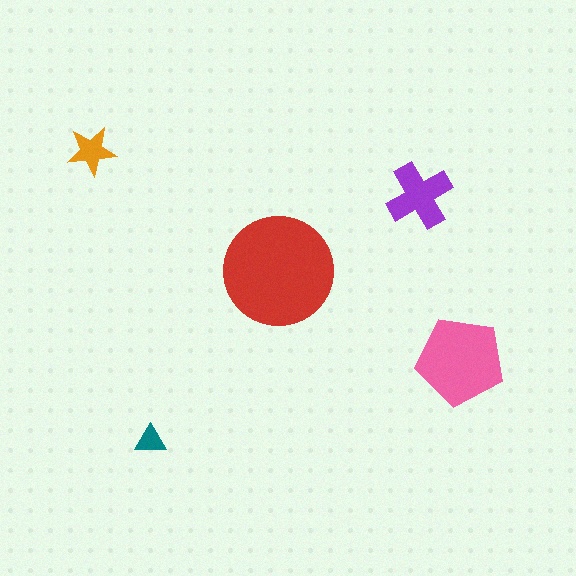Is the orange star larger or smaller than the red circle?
Smaller.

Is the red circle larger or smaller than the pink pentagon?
Larger.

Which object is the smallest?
The teal triangle.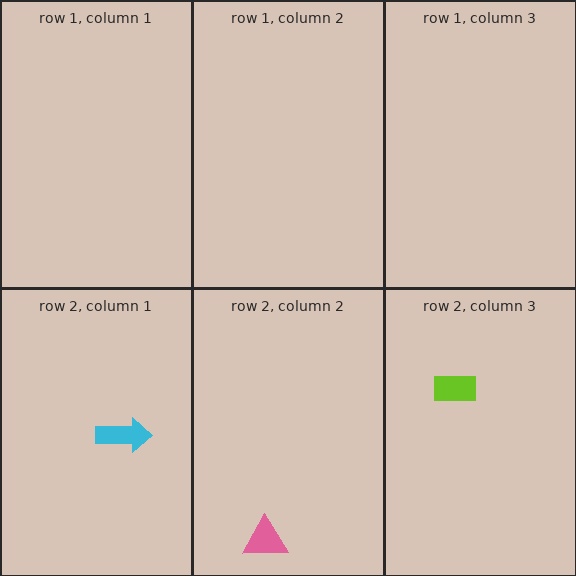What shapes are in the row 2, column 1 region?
The cyan arrow.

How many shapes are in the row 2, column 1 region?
1.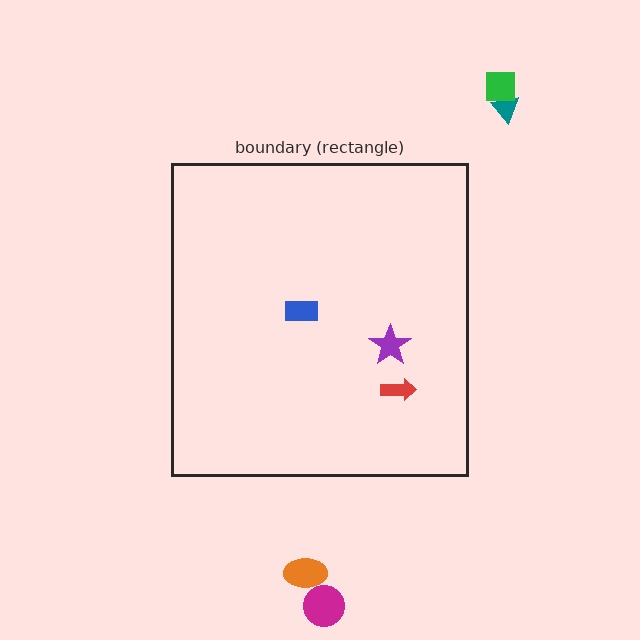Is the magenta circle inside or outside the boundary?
Outside.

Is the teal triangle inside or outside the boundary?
Outside.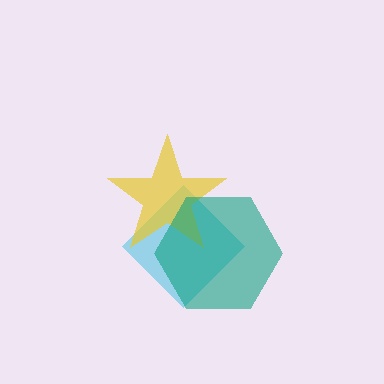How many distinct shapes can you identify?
There are 3 distinct shapes: a cyan diamond, a yellow star, a teal hexagon.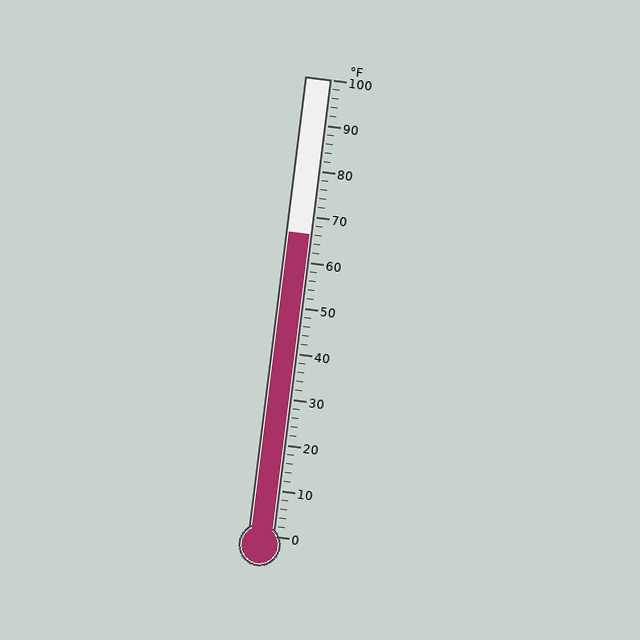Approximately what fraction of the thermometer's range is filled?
The thermometer is filled to approximately 65% of its range.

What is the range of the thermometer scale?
The thermometer scale ranges from 0°F to 100°F.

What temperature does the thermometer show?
The thermometer shows approximately 66°F.